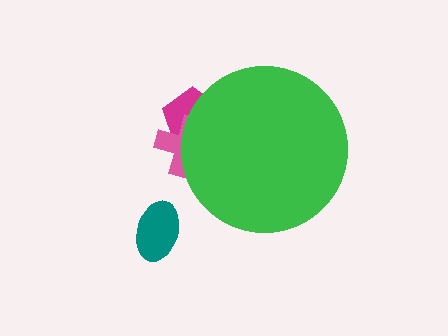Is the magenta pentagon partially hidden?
Yes, the magenta pentagon is partially hidden behind the green circle.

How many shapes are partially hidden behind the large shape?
2 shapes are partially hidden.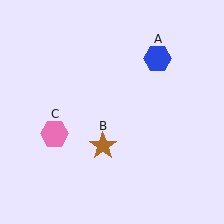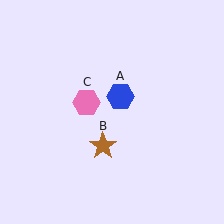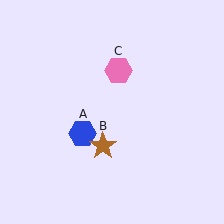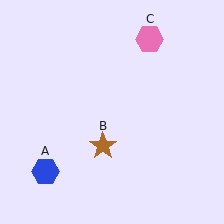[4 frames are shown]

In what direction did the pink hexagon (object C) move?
The pink hexagon (object C) moved up and to the right.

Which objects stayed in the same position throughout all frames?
Brown star (object B) remained stationary.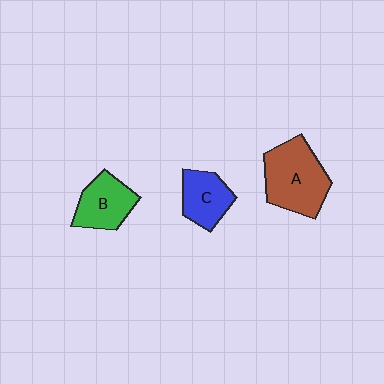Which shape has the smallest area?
Shape C (blue).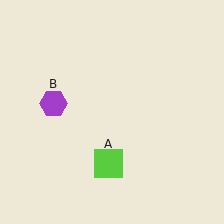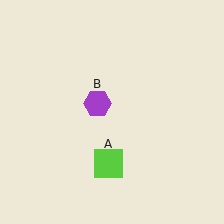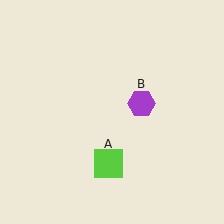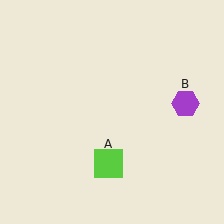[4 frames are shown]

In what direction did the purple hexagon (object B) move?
The purple hexagon (object B) moved right.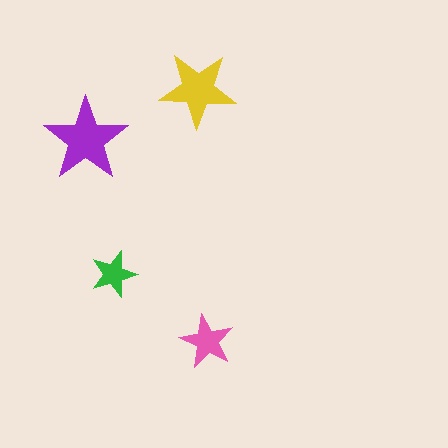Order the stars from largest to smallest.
the purple one, the yellow one, the pink one, the green one.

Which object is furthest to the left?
The purple star is leftmost.